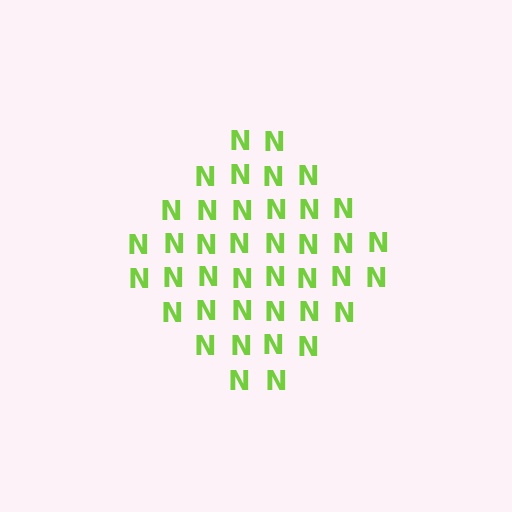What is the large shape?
The large shape is a diamond.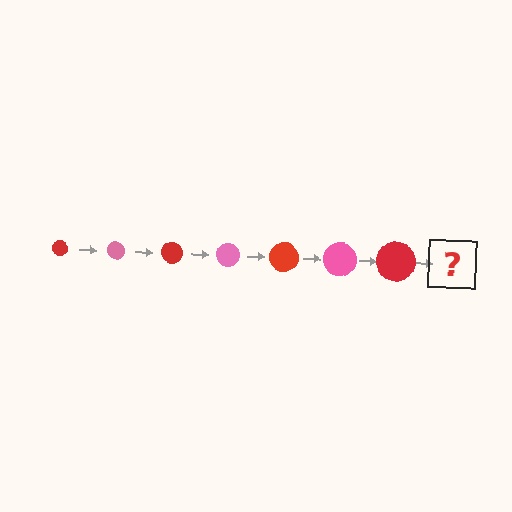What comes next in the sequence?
The next element should be a pink circle, larger than the previous one.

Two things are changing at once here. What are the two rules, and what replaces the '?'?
The two rules are that the circle grows larger each step and the color cycles through red and pink. The '?' should be a pink circle, larger than the previous one.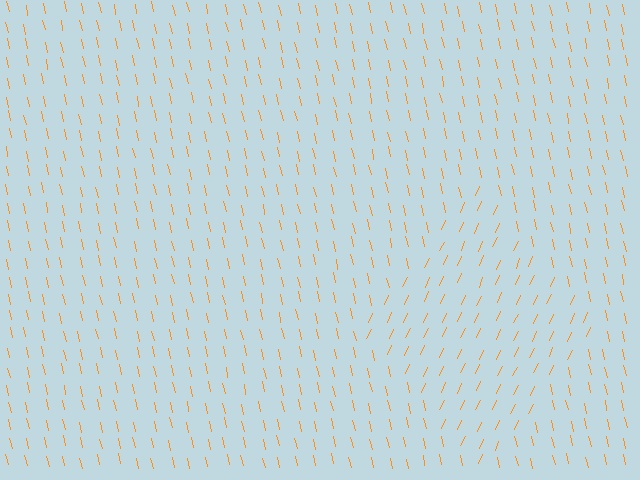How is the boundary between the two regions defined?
The boundary is defined purely by a change in line orientation (approximately 38 degrees difference). All lines are the same color and thickness.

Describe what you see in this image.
The image is filled with small orange line segments. A diamond region in the image has lines oriented differently from the surrounding lines, creating a visible texture boundary.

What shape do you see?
I see a diamond.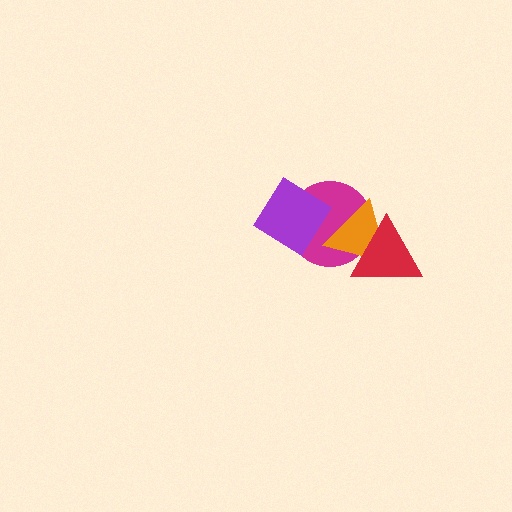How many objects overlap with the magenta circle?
3 objects overlap with the magenta circle.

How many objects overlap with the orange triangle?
3 objects overlap with the orange triangle.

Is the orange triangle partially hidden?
Yes, it is partially covered by another shape.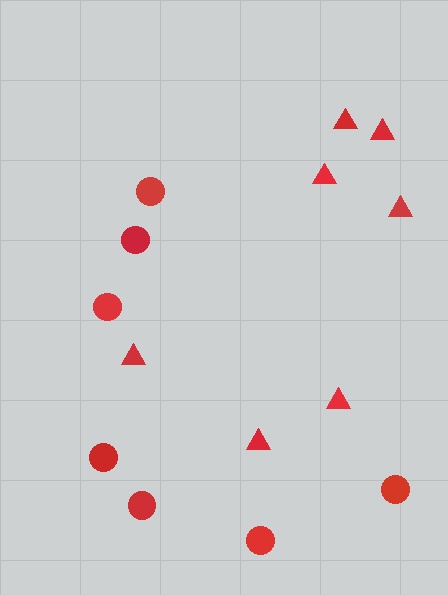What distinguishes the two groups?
There are 2 groups: one group of triangles (7) and one group of circles (7).